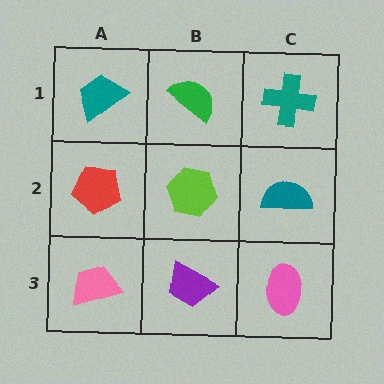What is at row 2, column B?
A lime hexagon.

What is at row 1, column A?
A teal trapezoid.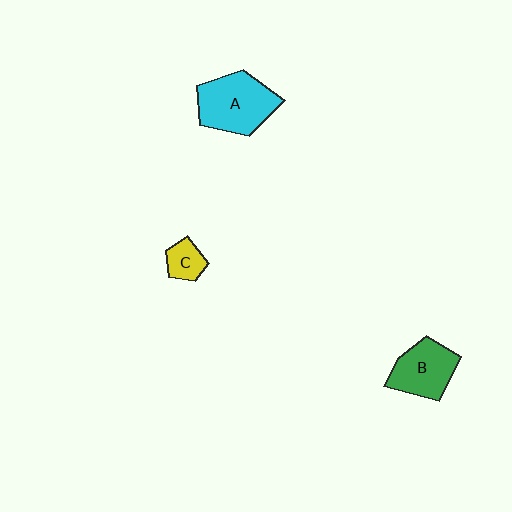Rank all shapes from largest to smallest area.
From largest to smallest: A (cyan), B (green), C (yellow).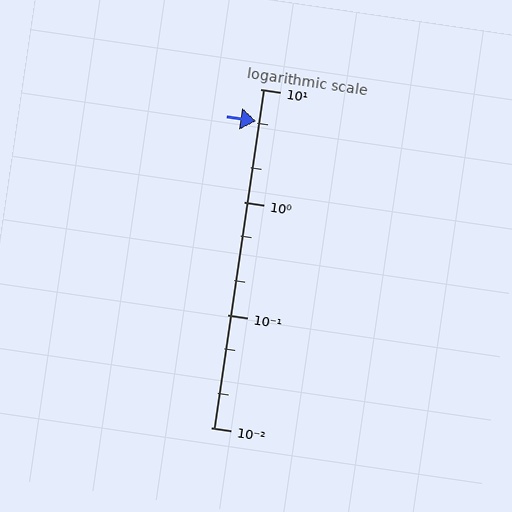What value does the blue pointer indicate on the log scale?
The pointer indicates approximately 5.2.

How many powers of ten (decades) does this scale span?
The scale spans 3 decades, from 0.01 to 10.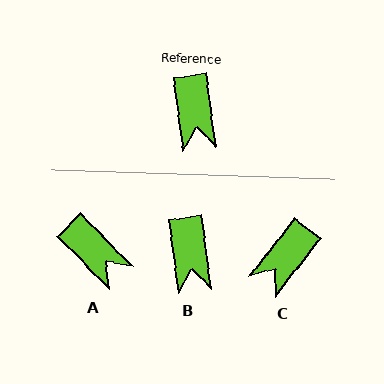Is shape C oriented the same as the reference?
No, it is off by about 45 degrees.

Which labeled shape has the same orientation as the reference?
B.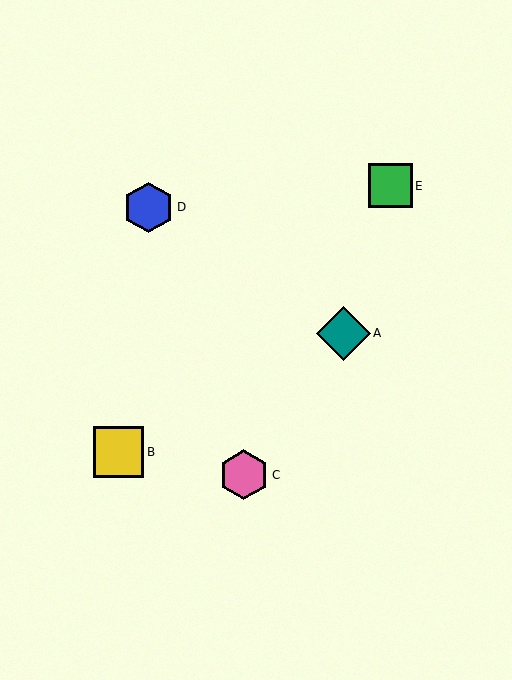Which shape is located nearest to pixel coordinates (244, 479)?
The pink hexagon (labeled C) at (244, 475) is nearest to that location.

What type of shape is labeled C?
Shape C is a pink hexagon.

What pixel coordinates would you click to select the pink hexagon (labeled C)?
Click at (244, 475) to select the pink hexagon C.